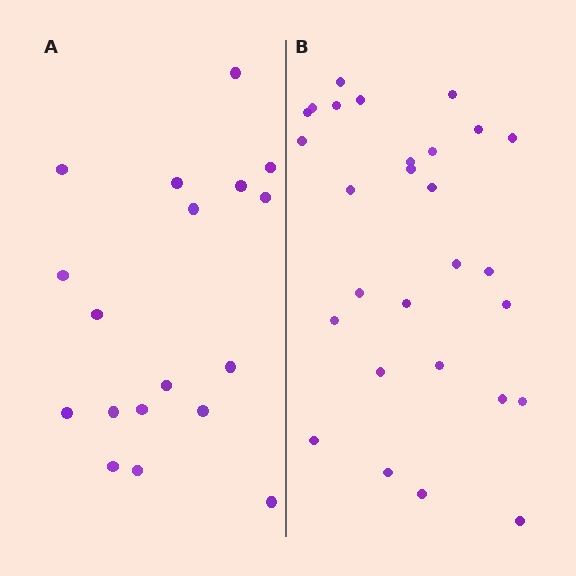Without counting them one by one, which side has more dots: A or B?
Region B (the right region) has more dots.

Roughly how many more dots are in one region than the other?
Region B has roughly 10 or so more dots than region A.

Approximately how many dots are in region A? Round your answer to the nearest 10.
About 20 dots. (The exact count is 18, which rounds to 20.)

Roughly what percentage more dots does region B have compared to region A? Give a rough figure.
About 55% more.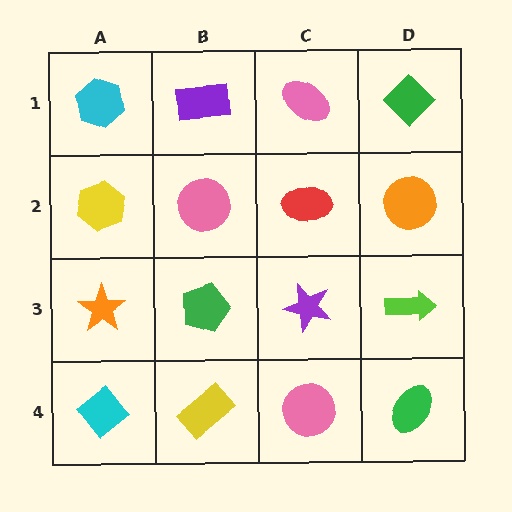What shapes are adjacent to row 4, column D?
A lime arrow (row 3, column D), a pink circle (row 4, column C).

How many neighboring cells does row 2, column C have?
4.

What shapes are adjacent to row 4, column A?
An orange star (row 3, column A), a yellow rectangle (row 4, column B).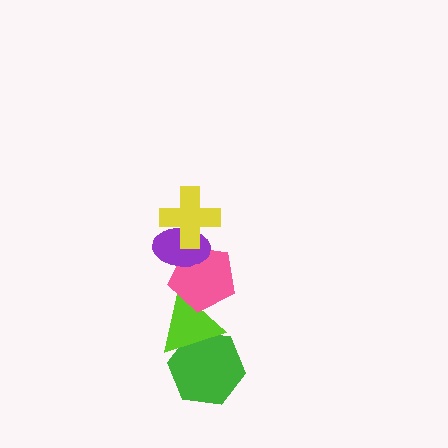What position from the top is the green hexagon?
The green hexagon is 5th from the top.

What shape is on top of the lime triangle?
The pink pentagon is on top of the lime triangle.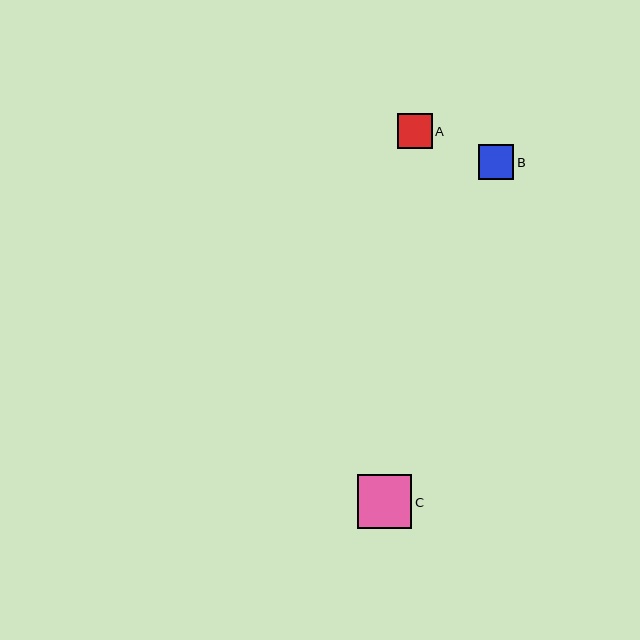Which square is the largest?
Square C is the largest with a size of approximately 54 pixels.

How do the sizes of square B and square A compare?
Square B and square A are approximately the same size.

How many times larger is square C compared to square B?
Square C is approximately 1.5 times the size of square B.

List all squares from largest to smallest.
From largest to smallest: C, B, A.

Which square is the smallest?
Square A is the smallest with a size of approximately 35 pixels.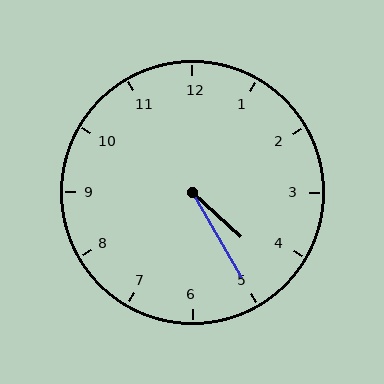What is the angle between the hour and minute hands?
Approximately 18 degrees.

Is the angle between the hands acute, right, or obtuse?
It is acute.